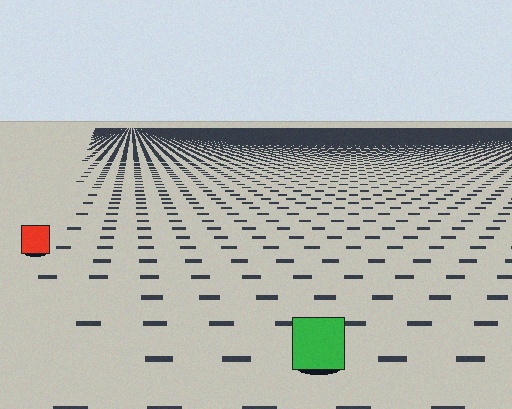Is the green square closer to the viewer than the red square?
Yes. The green square is closer — you can tell from the texture gradient: the ground texture is coarser near it.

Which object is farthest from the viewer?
The red square is farthest from the viewer. It appears smaller and the ground texture around it is denser.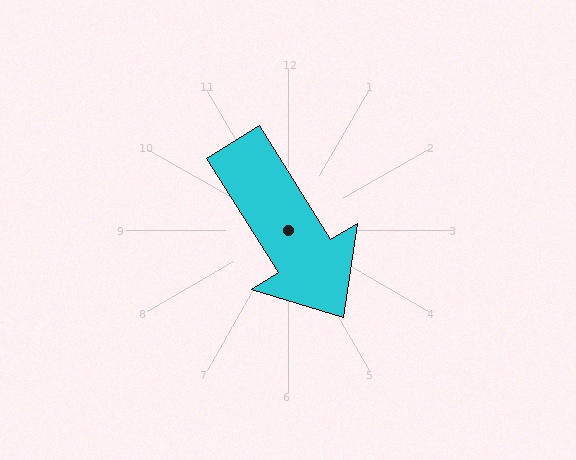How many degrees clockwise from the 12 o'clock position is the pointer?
Approximately 148 degrees.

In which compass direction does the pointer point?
Southeast.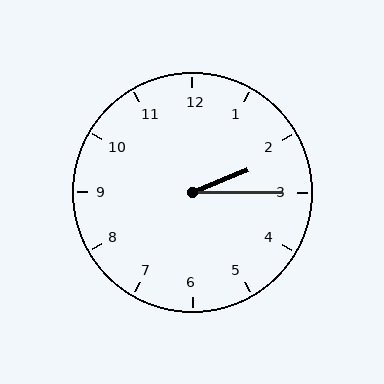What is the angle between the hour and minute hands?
Approximately 22 degrees.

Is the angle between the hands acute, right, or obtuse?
It is acute.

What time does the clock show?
2:15.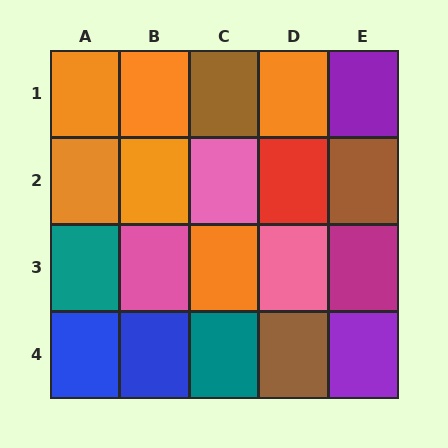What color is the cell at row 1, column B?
Orange.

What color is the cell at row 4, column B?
Blue.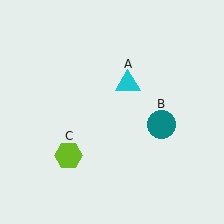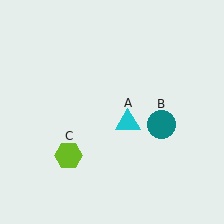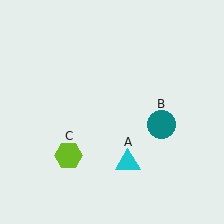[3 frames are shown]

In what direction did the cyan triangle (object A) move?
The cyan triangle (object A) moved down.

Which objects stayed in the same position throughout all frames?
Teal circle (object B) and lime hexagon (object C) remained stationary.